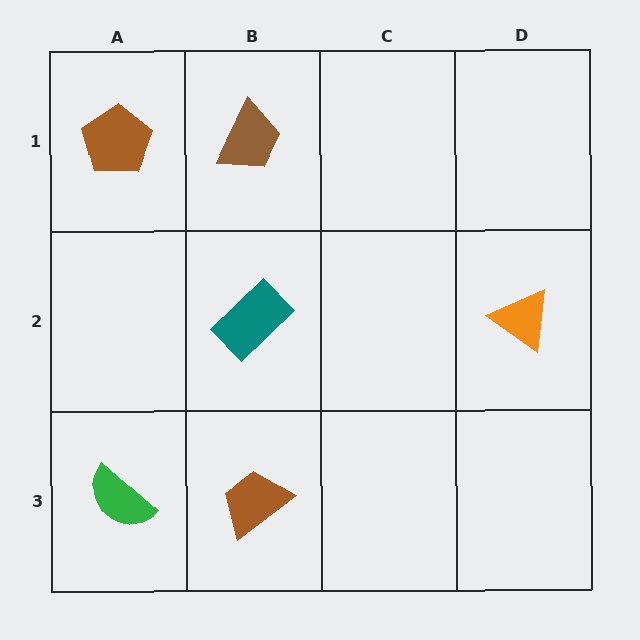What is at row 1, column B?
A brown trapezoid.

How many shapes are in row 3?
2 shapes.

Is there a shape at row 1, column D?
No, that cell is empty.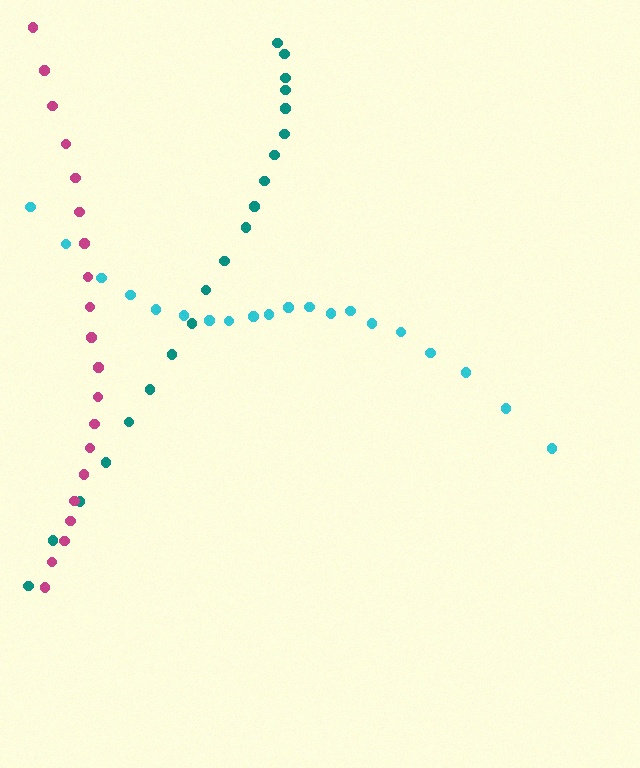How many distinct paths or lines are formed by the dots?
There are 3 distinct paths.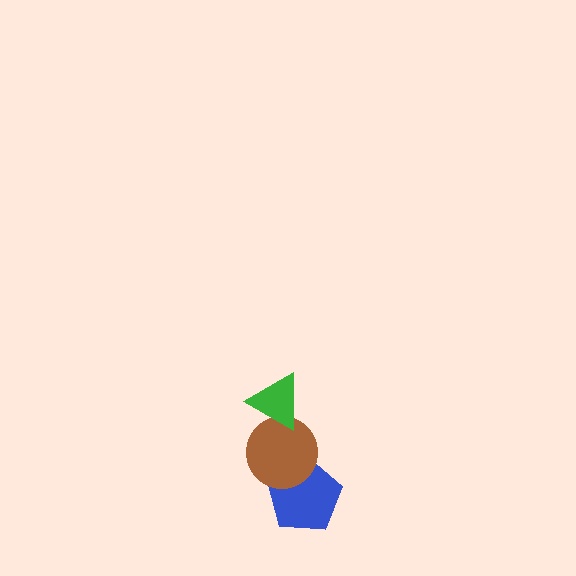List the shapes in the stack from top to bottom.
From top to bottom: the green triangle, the brown circle, the blue pentagon.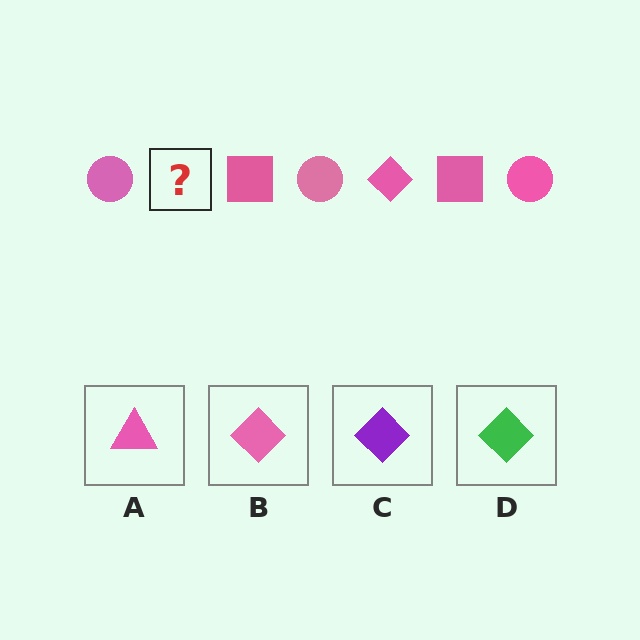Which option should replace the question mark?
Option B.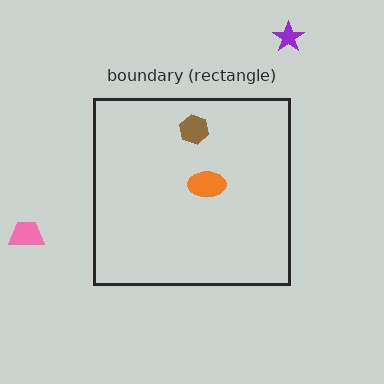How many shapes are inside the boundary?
2 inside, 2 outside.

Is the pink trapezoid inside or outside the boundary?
Outside.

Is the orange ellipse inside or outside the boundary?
Inside.